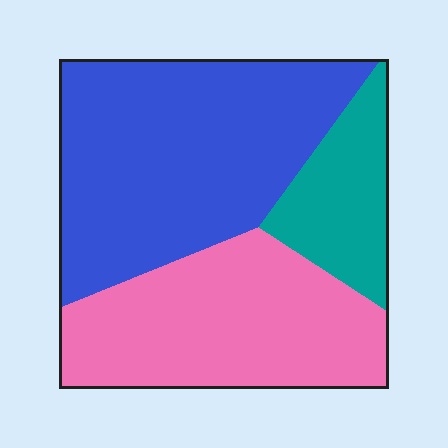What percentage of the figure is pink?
Pink takes up about three eighths (3/8) of the figure.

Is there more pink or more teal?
Pink.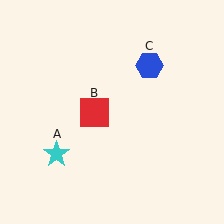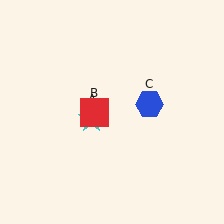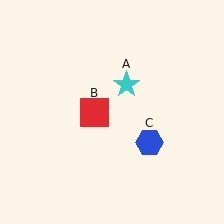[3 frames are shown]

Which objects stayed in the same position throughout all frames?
Red square (object B) remained stationary.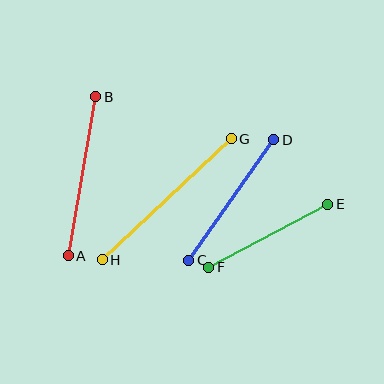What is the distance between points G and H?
The distance is approximately 177 pixels.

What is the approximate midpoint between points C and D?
The midpoint is at approximately (231, 200) pixels.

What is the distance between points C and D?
The distance is approximately 147 pixels.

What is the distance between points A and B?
The distance is approximately 161 pixels.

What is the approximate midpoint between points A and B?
The midpoint is at approximately (82, 176) pixels.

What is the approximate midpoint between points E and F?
The midpoint is at approximately (268, 236) pixels.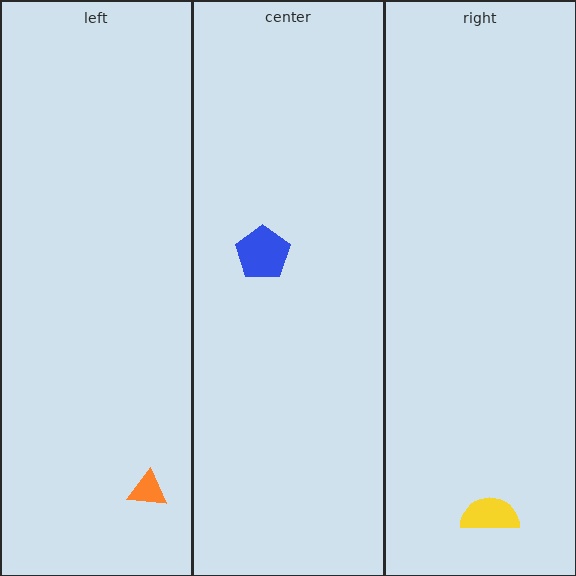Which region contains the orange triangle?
The left region.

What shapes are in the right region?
The yellow semicircle.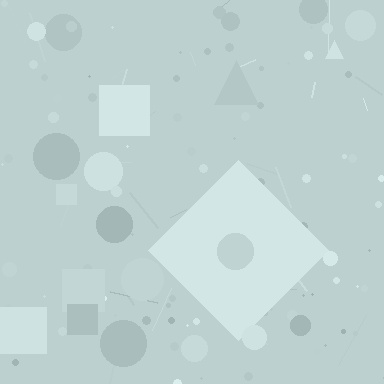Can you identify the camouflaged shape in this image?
The camouflaged shape is a diamond.